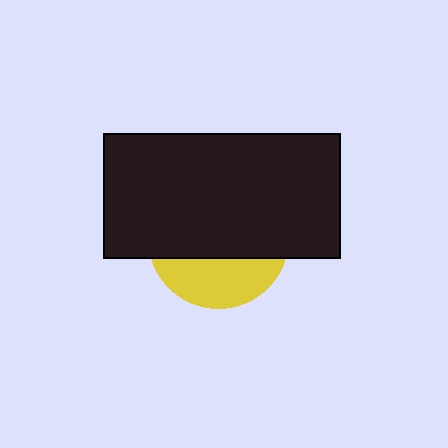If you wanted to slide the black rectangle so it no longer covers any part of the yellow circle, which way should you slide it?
Slide it up — that is the most direct way to separate the two shapes.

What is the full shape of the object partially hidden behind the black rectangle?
The partially hidden object is a yellow circle.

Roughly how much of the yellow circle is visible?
A small part of it is visible (roughly 31%).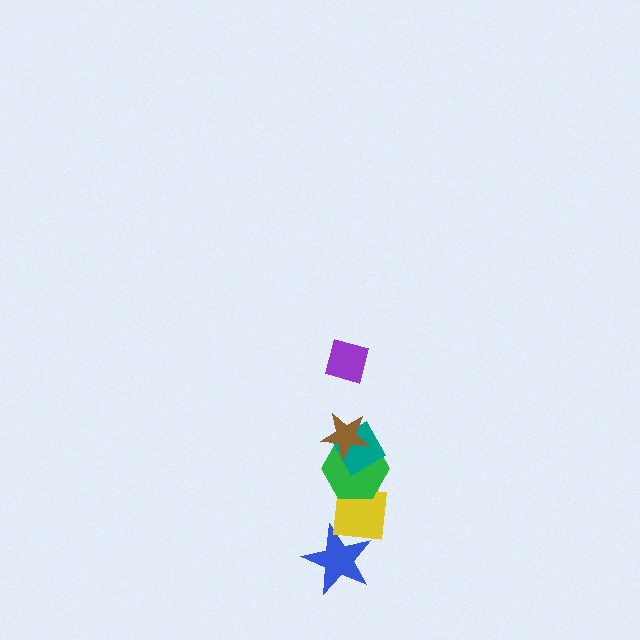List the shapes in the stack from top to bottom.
From top to bottom: the purple diamond, the brown star, the teal diamond, the green hexagon, the yellow square, the blue star.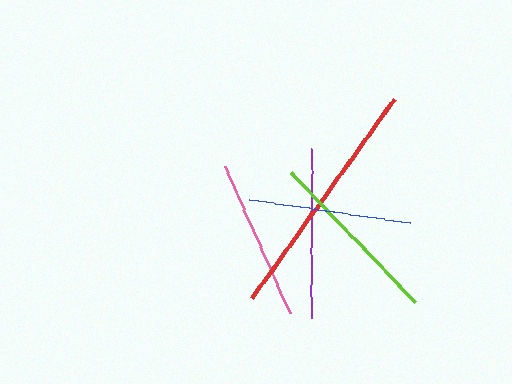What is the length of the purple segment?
The purple segment is approximately 169 pixels long.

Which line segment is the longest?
The red line is the longest at approximately 245 pixels.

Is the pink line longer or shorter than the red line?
The red line is longer than the pink line.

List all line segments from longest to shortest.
From longest to shortest: red, lime, purple, blue, pink.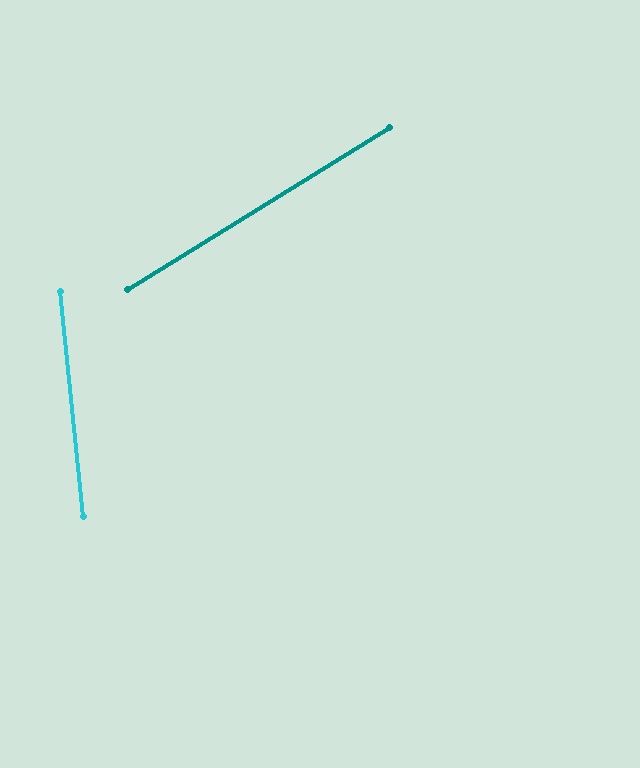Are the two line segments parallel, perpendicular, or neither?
Neither parallel nor perpendicular — they differ by about 64°.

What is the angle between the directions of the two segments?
Approximately 64 degrees.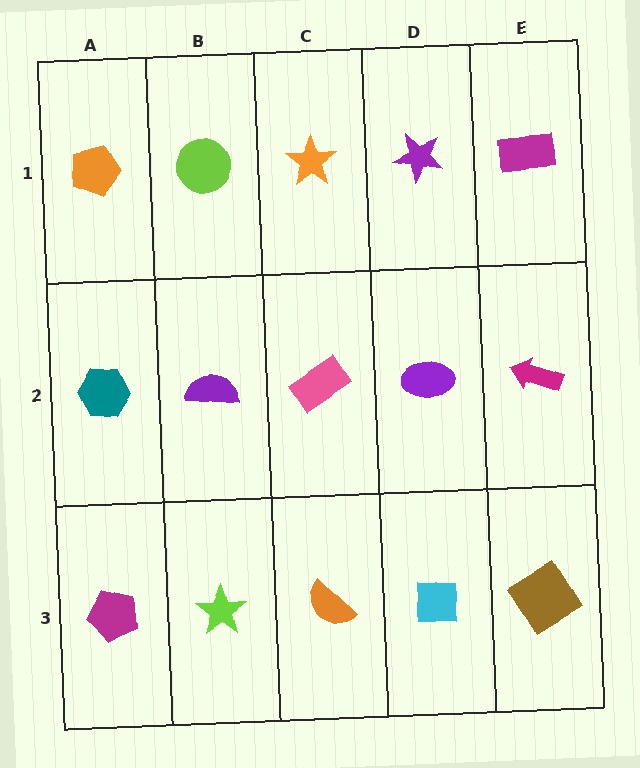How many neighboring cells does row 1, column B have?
3.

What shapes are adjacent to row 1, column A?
A teal hexagon (row 2, column A), a lime circle (row 1, column B).